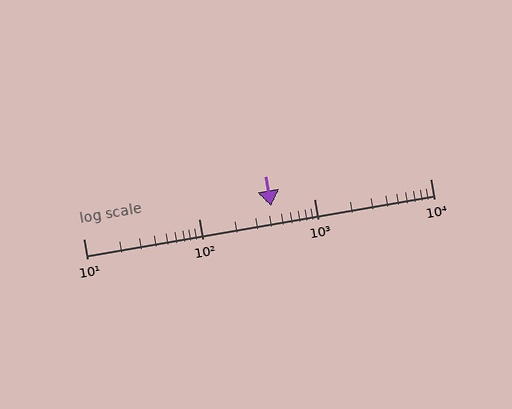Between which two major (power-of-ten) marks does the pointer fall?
The pointer is between 100 and 1000.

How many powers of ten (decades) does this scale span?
The scale spans 3 decades, from 10 to 10000.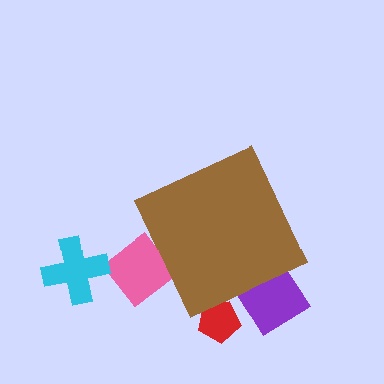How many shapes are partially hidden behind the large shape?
3 shapes are partially hidden.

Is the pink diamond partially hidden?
Yes, the pink diamond is partially hidden behind the brown diamond.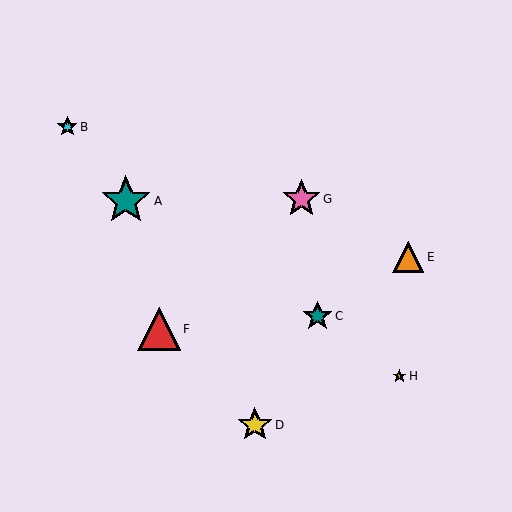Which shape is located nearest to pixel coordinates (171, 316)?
The red triangle (labeled F) at (159, 329) is nearest to that location.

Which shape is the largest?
The teal star (labeled A) is the largest.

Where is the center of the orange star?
The center of the orange star is at (399, 376).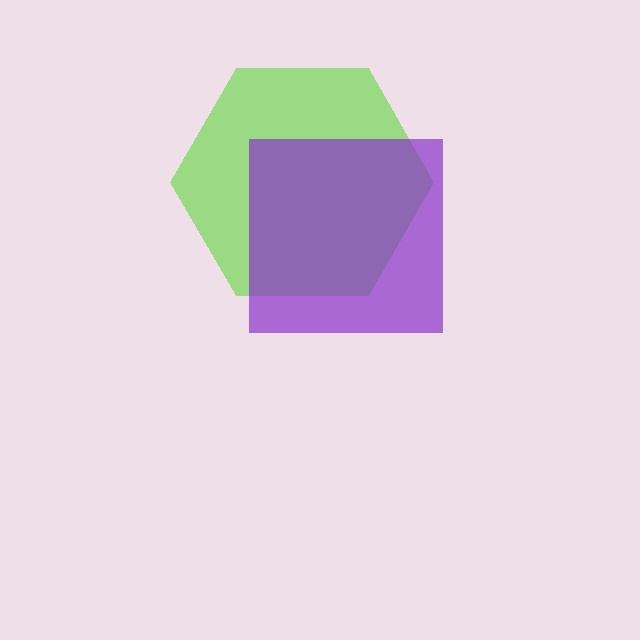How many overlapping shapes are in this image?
There are 2 overlapping shapes in the image.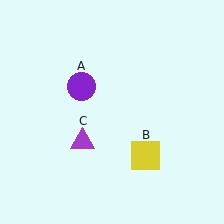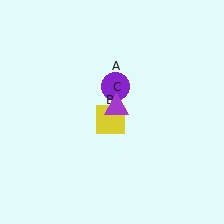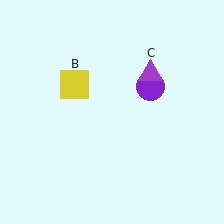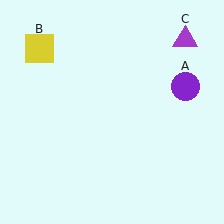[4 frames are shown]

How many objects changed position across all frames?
3 objects changed position: purple circle (object A), yellow square (object B), purple triangle (object C).